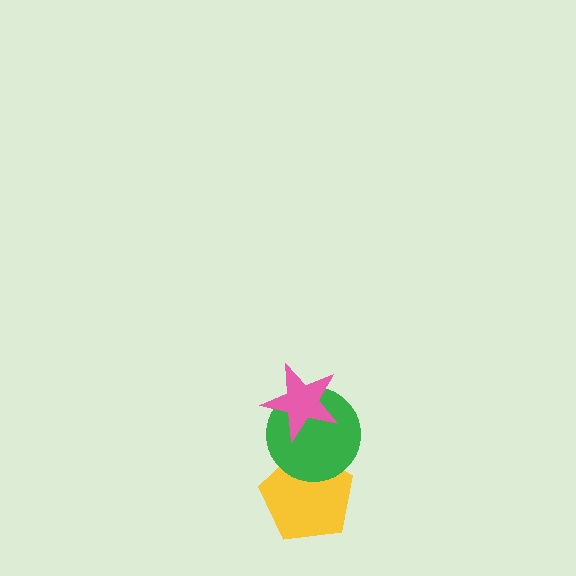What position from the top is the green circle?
The green circle is 2nd from the top.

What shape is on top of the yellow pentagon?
The green circle is on top of the yellow pentagon.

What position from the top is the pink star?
The pink star is 1st from the top.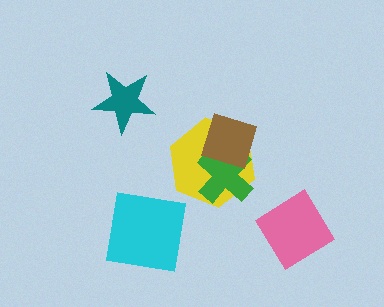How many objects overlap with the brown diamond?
2 objects overlap with the brown diamond.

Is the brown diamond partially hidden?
No, no other shape covers it.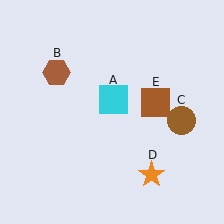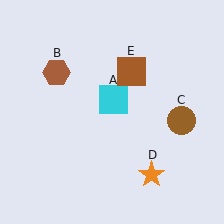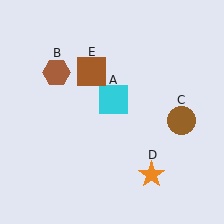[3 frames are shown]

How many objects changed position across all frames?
1 object changed position: brown square (object E).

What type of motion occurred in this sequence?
The brown square (object E) rotated counterclockwise around the center of the scene.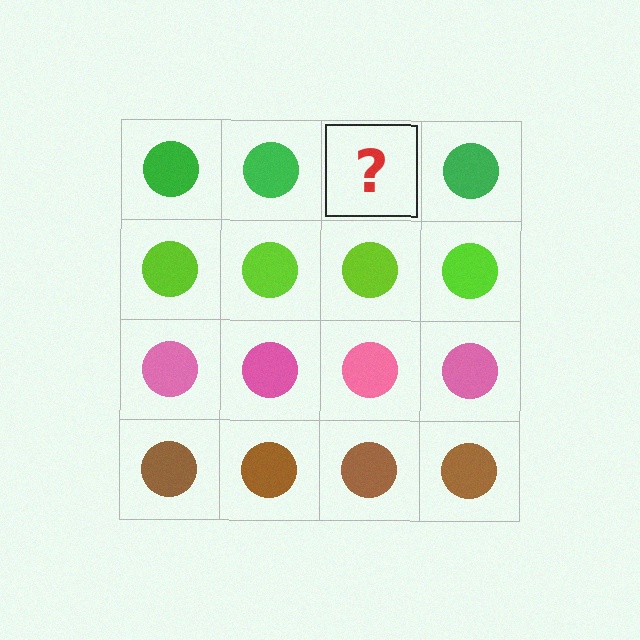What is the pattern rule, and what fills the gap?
The rule is that each row has a consistent color. The gap should be filled with a green circle.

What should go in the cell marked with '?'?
The missing cell should contain a green circle.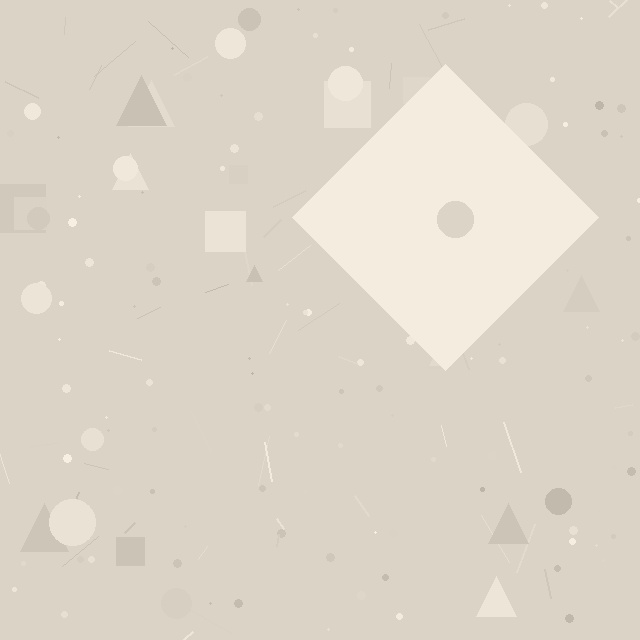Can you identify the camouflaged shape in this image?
The camouflaged shape is a diamond.